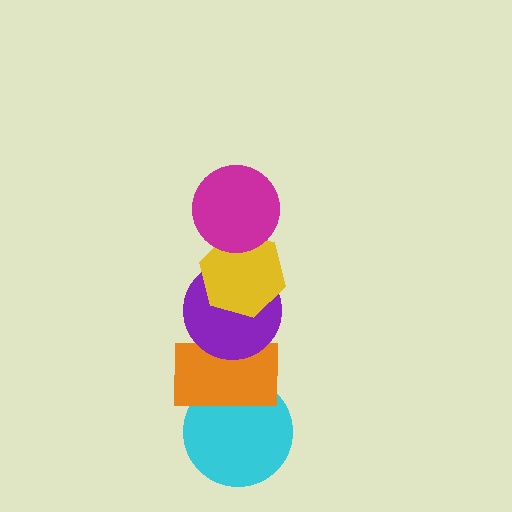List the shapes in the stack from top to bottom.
From top to bottom: the magenta circle, the yellow hexagon, the purple circle, the orange rectangle, the cyan circle.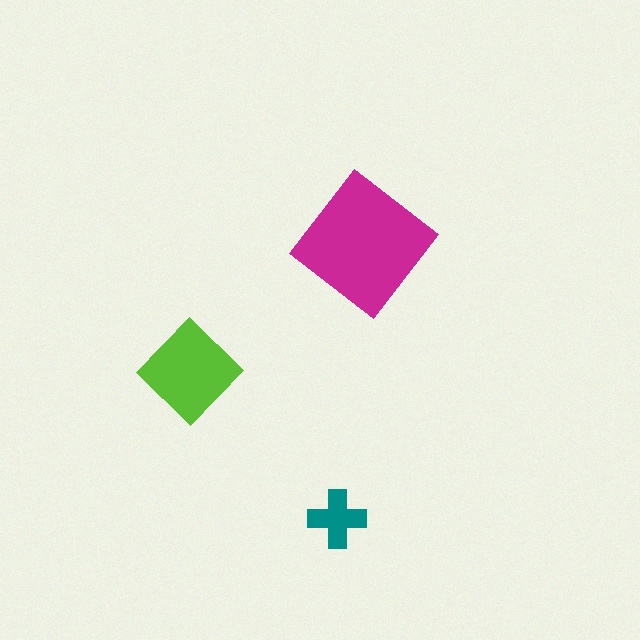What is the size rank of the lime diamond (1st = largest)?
2nd.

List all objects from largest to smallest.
The magenta diamond, the lime diamond, the teal cross.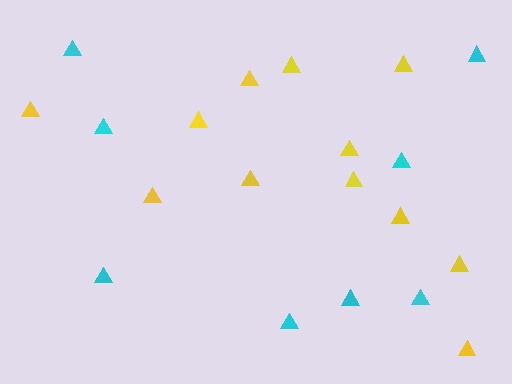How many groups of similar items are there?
There are 2 groups: one group of cyan triangles (8) and one group of yellow triangles (12).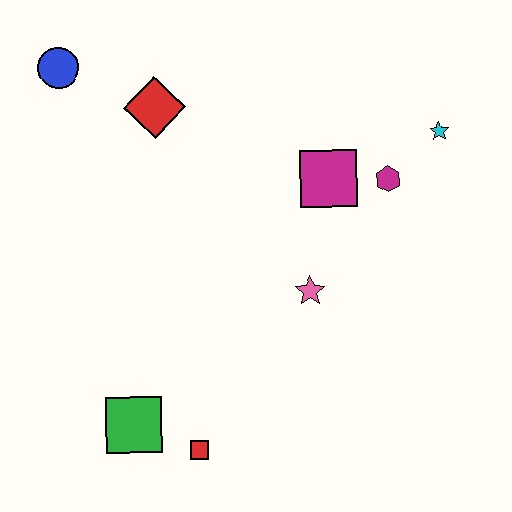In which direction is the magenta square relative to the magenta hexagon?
The magenta square is to the left of the magenta hexagon.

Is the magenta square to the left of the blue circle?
No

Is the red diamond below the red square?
No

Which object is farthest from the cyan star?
The green square is farthest from the cyan star.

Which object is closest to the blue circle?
The red diamond is closest to the blue circle.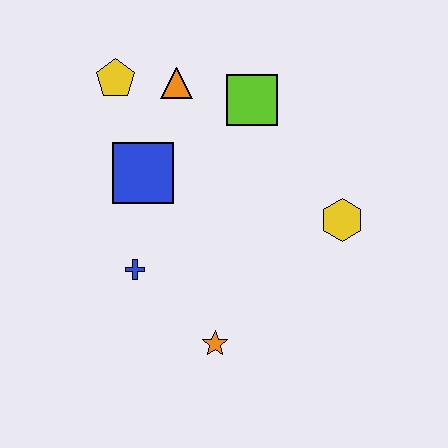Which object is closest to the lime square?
The orange triangle is closest to the lime square.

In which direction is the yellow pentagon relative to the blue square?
The yellow pentagon is above the blue square.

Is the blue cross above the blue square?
No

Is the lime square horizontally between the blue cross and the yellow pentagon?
No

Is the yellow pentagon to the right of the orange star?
No